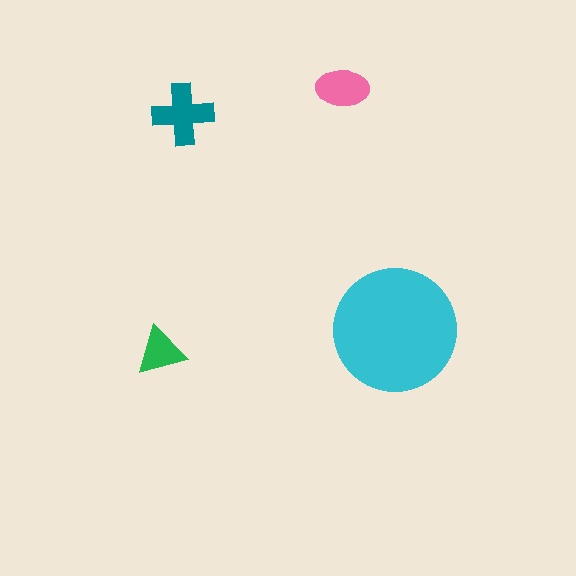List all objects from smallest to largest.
The green triangle, the pink ellipse, the teal cross, the cyan circle.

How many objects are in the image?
There are 4 objects in the image.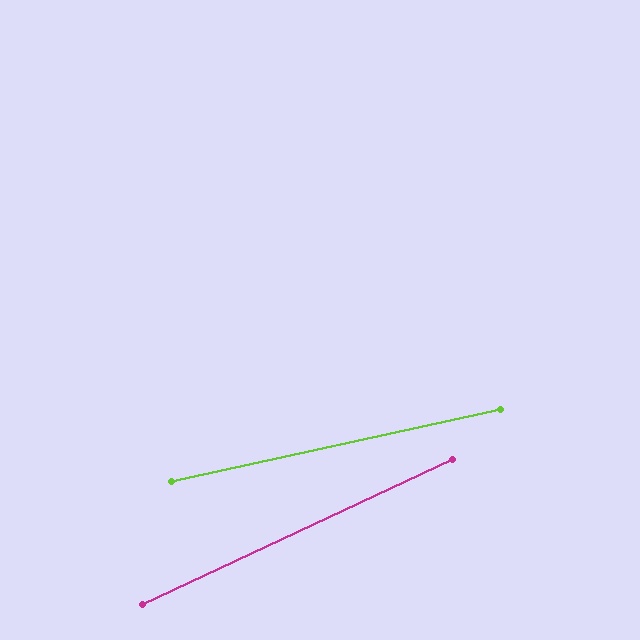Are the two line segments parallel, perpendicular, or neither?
Neither parallel nor perpendicular — they differ by about 13°.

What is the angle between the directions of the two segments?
Approximately 13 degrees.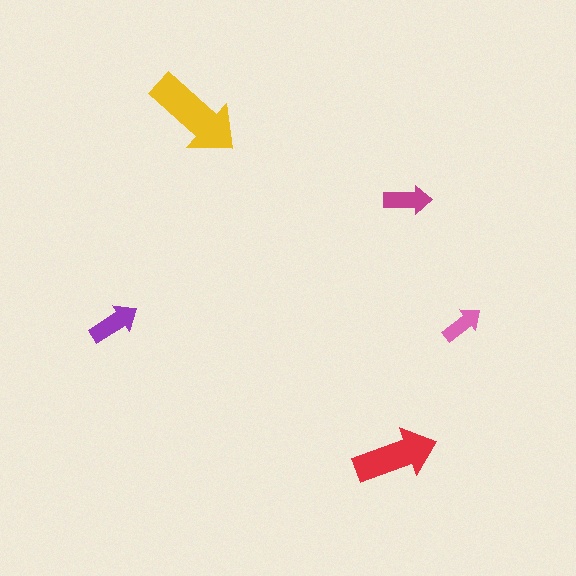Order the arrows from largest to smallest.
the yellow one, the red one, the purple one, the magenta one, the pink one.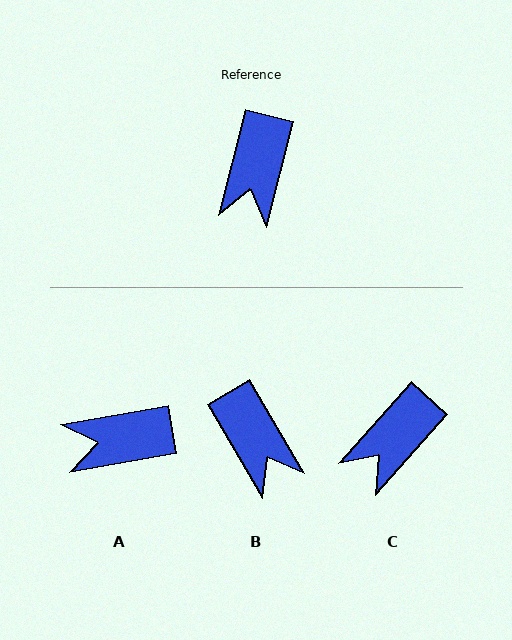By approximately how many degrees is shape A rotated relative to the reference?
Approximately 66 degrees clockwise.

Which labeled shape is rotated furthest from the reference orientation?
A, about 66 degrees away.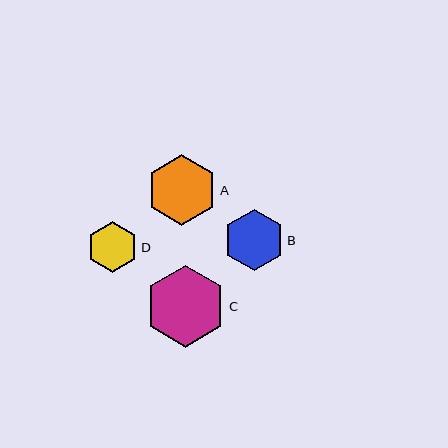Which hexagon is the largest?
Hexagon C is the largest with a size of approximately 82 pixels.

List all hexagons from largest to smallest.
From largest to smallest: C, A, B, D.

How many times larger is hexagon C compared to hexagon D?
Hexagon C is approximately 1.6 times the size of hexagon D.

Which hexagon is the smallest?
Hexagon D is the smallest with a size of approximately 50 pixels.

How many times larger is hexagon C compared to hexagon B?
Hexagon C is approximately 1.4 times the size of hexagon B.